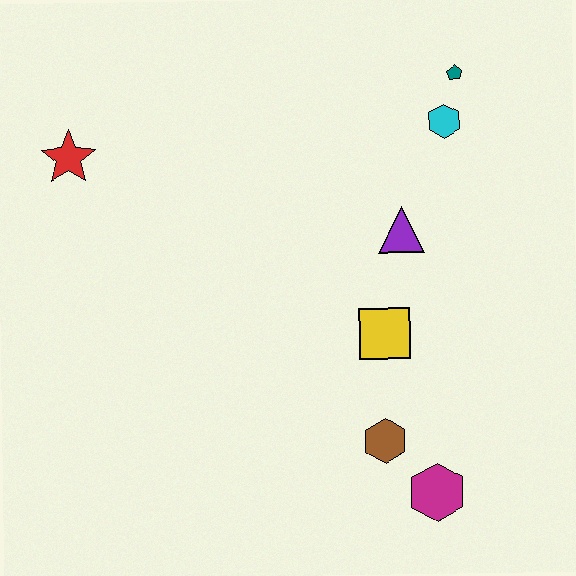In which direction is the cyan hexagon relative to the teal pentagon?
The cyan hexagon is below the teal pentagon.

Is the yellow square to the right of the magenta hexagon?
No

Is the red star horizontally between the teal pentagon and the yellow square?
No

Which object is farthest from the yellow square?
The red star is farthest from the yellow square.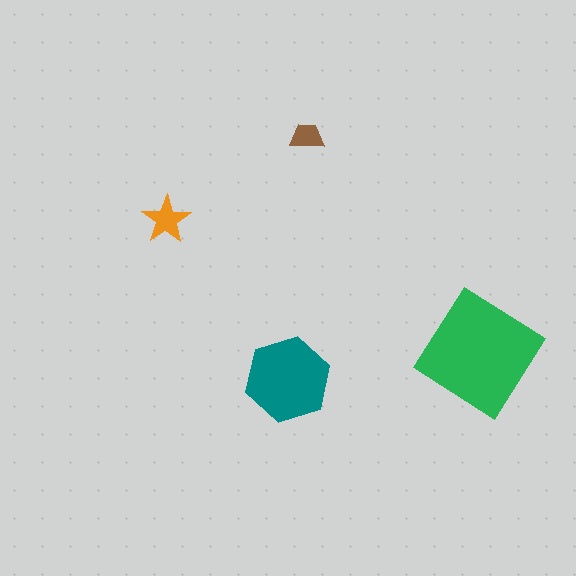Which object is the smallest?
The brown trapezoid.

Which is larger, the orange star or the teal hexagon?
The teal hexagon.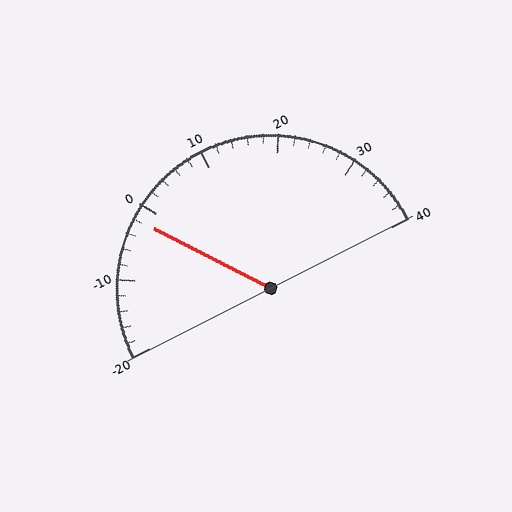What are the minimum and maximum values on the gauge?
The gauge ranges from -20 to 40.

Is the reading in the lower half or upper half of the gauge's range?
The reading is in the lower half of the range (-20 to 40).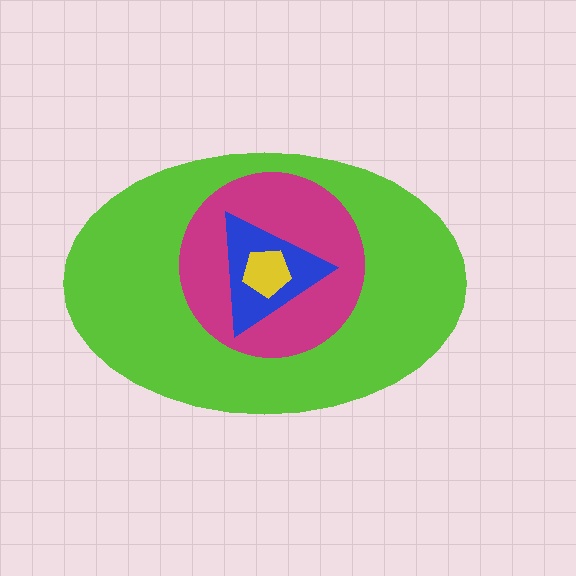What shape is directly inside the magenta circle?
The blue triangle.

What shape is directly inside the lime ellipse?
The magenta circle.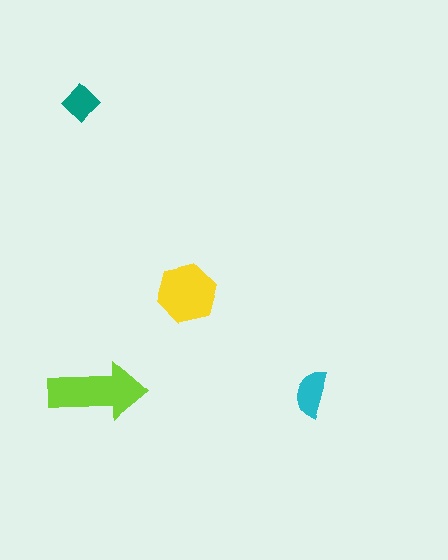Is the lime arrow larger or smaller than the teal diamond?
Larger.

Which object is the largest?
The lime arrow.